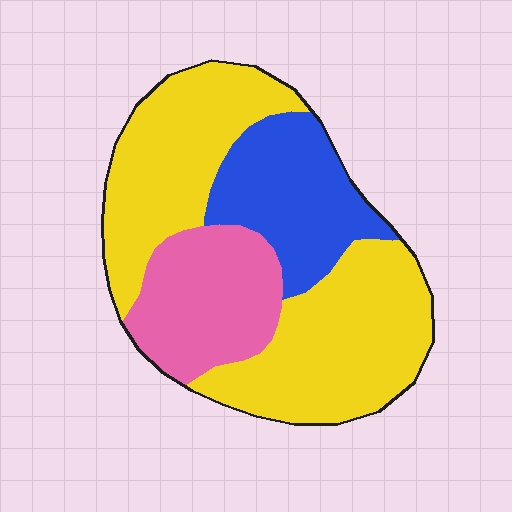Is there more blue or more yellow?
Yellow.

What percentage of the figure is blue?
Blue takes up less than a quarter of the figure.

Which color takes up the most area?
Yellow, at roughly 55%.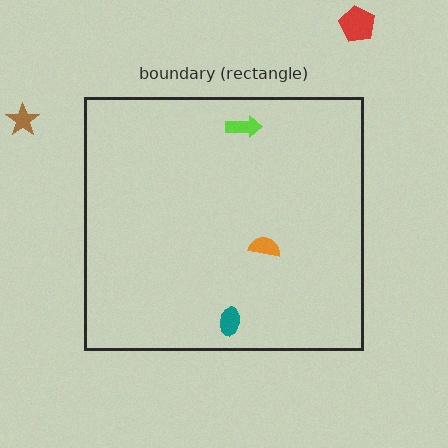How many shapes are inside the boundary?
3 inside, 2 outside.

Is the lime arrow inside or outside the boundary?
Inside.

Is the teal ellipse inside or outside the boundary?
Inside.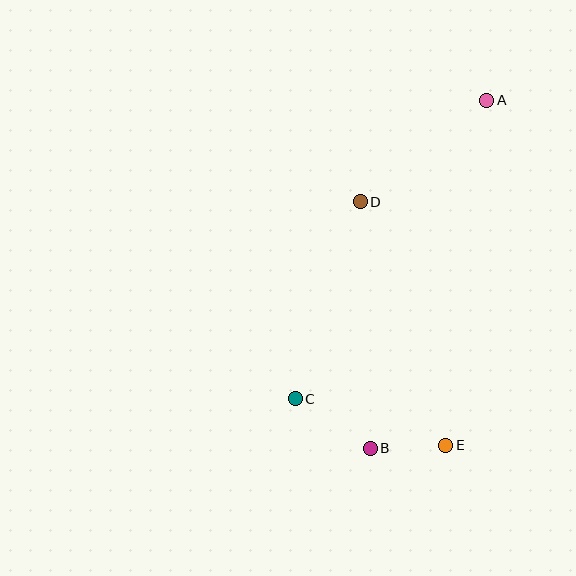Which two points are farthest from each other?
Points A and B are farthest from each other.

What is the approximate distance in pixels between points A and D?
The distance between A and D is approximately 162 pixels.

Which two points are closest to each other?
Points B and E are closest to each other.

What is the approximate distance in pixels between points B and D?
The distance between B and D is approximately 247 pixels.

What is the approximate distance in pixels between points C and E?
The distance between C and E is approximately 157 pixels.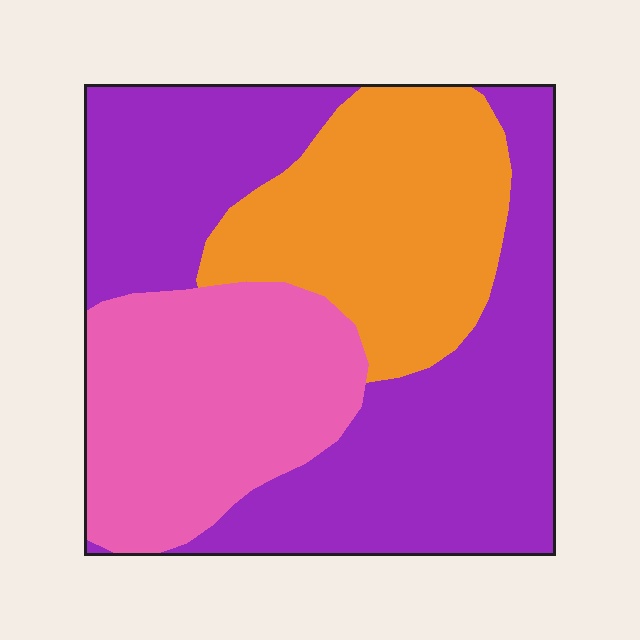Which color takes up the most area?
Purple, at roughly 45%.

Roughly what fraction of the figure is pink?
Pink covers about 25% of the figure.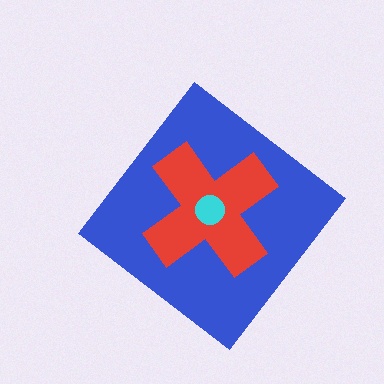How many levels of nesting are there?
3.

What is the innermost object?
The cyan circle.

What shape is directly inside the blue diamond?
The red cross.